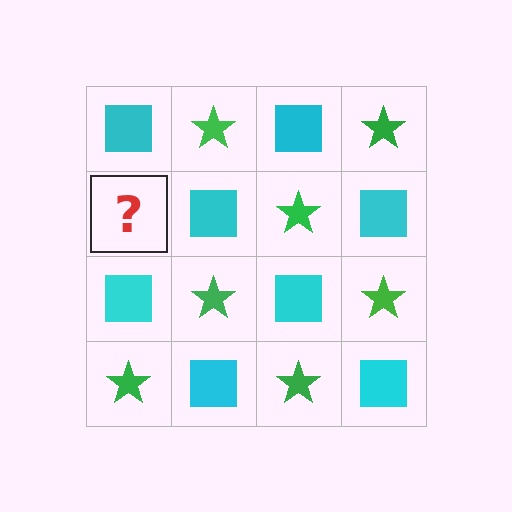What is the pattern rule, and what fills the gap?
The rule is that it alternates cyan square and green star in a checkerboard pattern. The gap should be filled with a green star.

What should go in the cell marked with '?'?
The missing cell should contain a green star.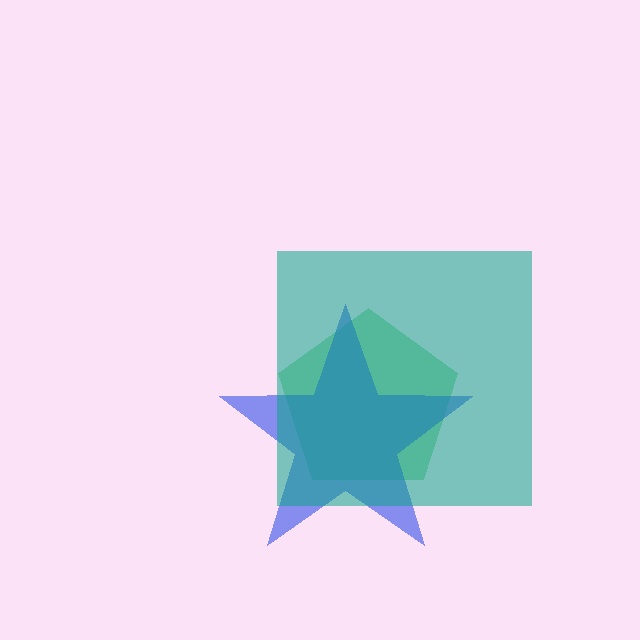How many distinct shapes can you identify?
There are 3 distinct shapes: a green pentagon, a blue star, a teal square.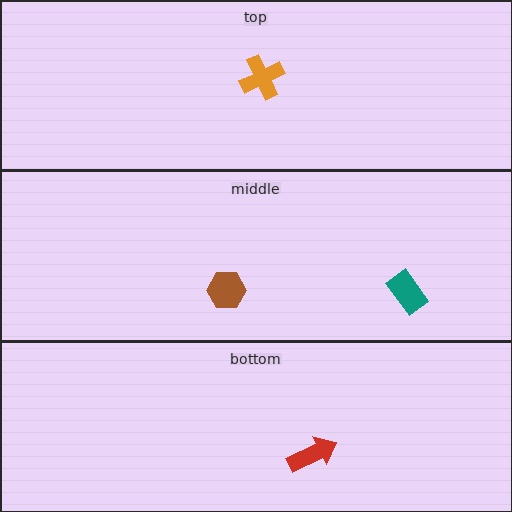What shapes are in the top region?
The orange cross.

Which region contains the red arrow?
The bottom region.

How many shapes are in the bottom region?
1.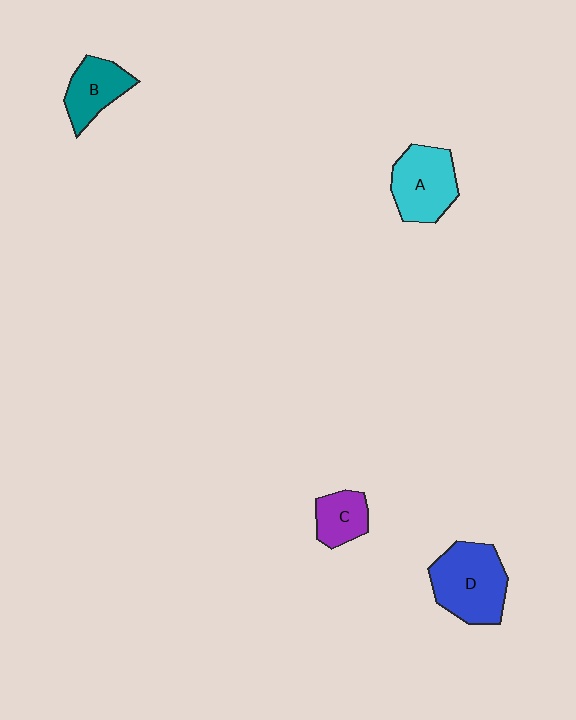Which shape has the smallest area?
Shape C (purple).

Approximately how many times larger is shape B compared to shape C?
Approximately 1.3 times.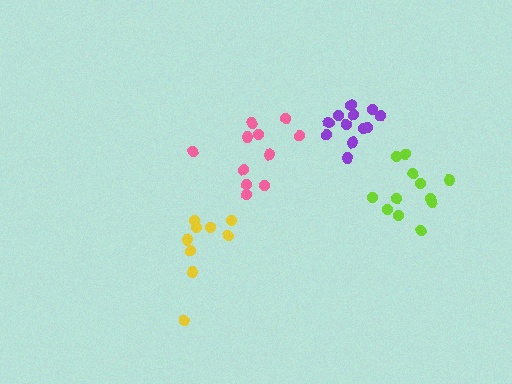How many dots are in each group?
Group 1: 12 dots, Group 2: 9 dots, Group 3: 12 dots, Group 4: 11 dots (44 total).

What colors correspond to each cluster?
The clusters are colored: purple, yellow, lime, pink.